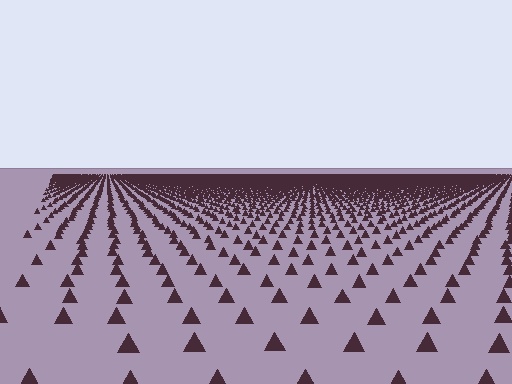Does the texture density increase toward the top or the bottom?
Density increases toward the top.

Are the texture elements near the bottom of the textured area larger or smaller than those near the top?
Larger. Near the bottom, elements are closer to the viewer and appear at a bigger on-screen size.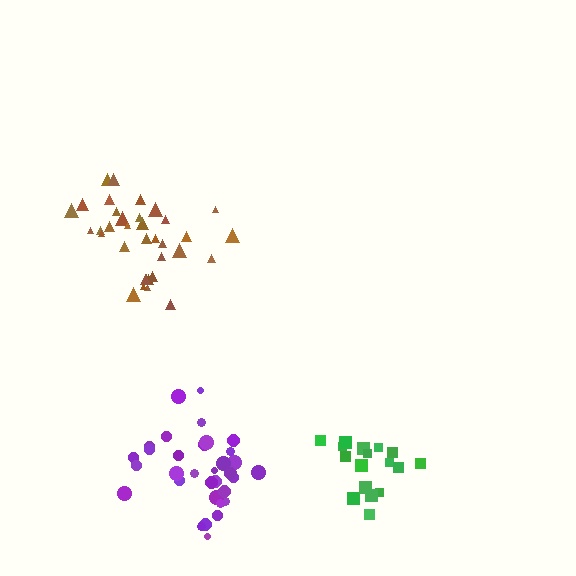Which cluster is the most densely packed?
Brown.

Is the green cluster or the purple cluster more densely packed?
Green.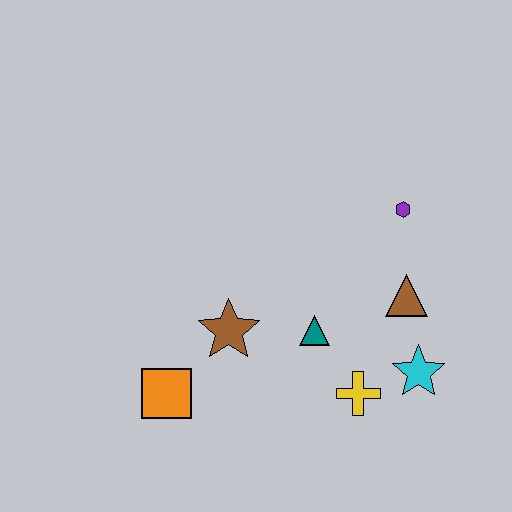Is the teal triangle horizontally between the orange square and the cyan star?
Yes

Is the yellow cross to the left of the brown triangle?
Yes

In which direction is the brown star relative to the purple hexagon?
The brown star is to the left of the purple hexagon.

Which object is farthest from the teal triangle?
The orange square is farthest from the teal triangle.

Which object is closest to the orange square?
The brown star is closest to the orange square.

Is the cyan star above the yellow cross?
Yes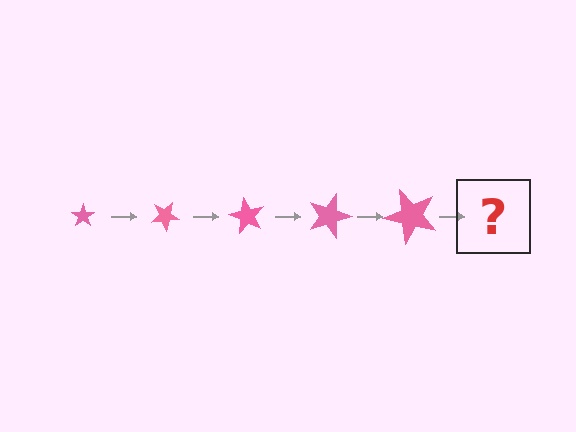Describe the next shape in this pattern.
It should be a star, larger than the previous one and rotated 150 degrees from the start.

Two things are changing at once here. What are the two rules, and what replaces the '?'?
The two rules are that the star grows larger each step and it rotates 30 degrees each step. The '?' should be a star, larger than the previous one and rotated 150 degrees from the start.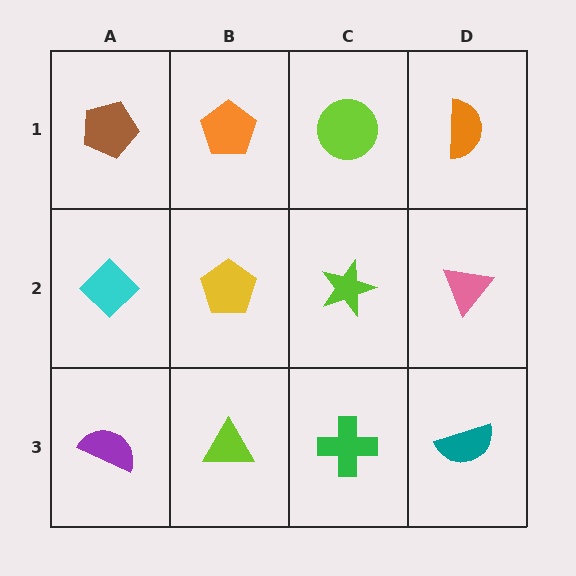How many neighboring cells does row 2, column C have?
4.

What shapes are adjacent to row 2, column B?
An orange pentagon (row 1, column B), a lime triangle (row 3, column B), a cyan diamond (row 2, column A), a lime star (row 2, column C).